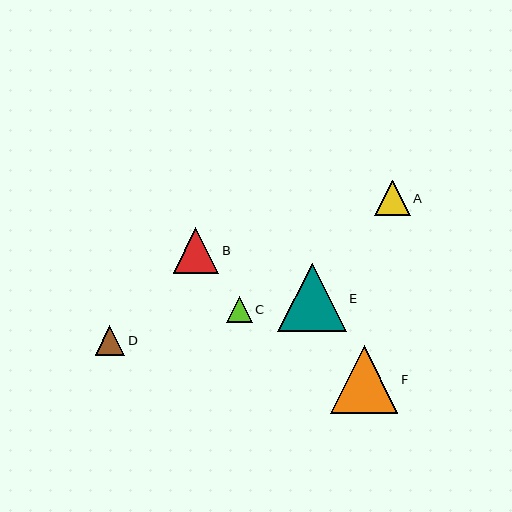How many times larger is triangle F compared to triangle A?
Triangle F is approximately 1.9 times the size of triangle A.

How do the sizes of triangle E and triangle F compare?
Triangle E and triangle F are approximately the same size.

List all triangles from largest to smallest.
From largest to smallest: E, F, B, A, D, C.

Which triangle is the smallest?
Triangle C is the smallest with a size of approximately 26 pixels.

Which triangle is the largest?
Triangle E is the largest with a size of approximately 69 pixels.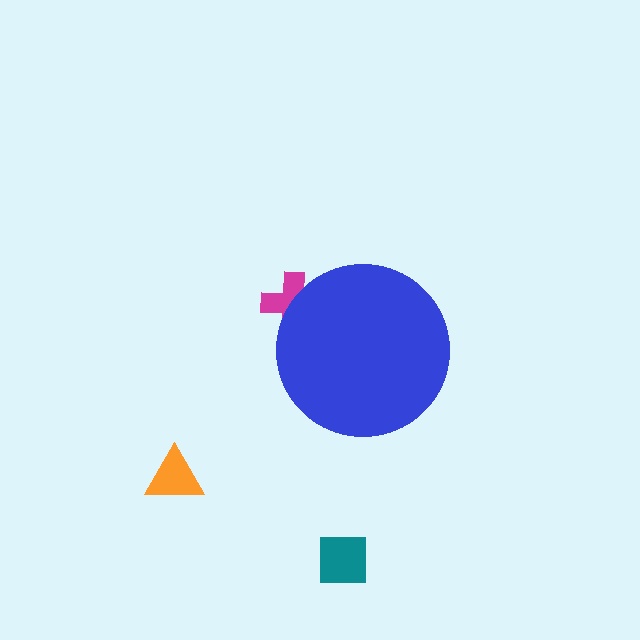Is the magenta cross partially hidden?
Yes, the magenta cross is partially hidden behind the blue circle.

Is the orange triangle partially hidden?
No, the orange triangle is fully visible.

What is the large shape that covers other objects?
A blue circle.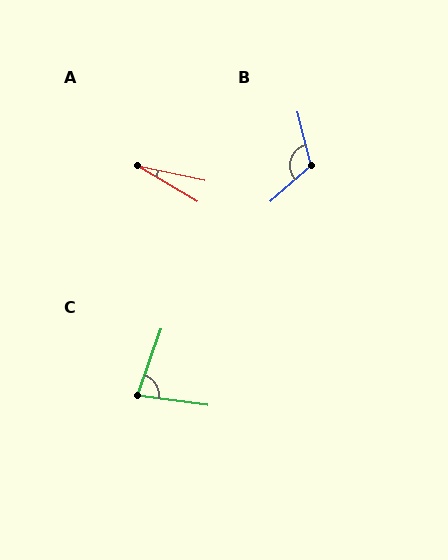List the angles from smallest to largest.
A (18°), C (78°), B (116°).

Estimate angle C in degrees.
Approximately 78 degrees.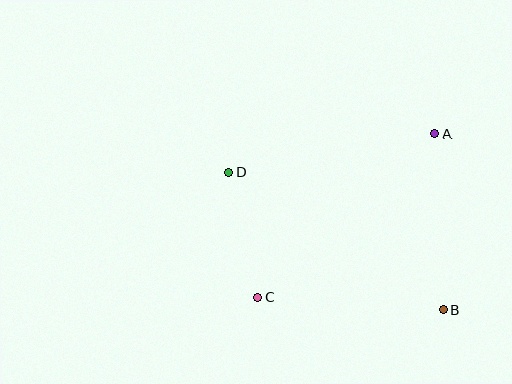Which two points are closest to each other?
Points C and D are closest to each other.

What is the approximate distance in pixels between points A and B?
The distance between A and B is approximately 176 pixels.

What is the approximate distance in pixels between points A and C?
The distance between A and C is approximately 241 pixels.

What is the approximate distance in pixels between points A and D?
The distance between A and D is approximately 210 pixels.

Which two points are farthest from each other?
Points B and D are farthest from each other.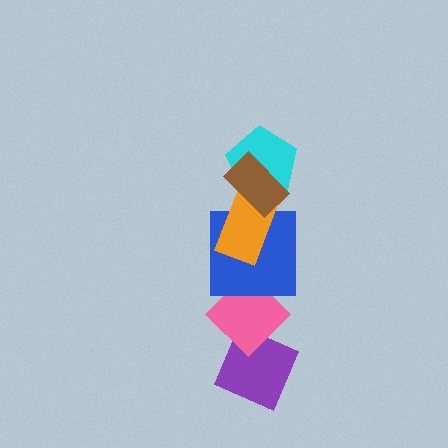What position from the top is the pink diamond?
The pink diamond is 5th from the top.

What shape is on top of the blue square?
The orange rectangle is on top of the blue square.